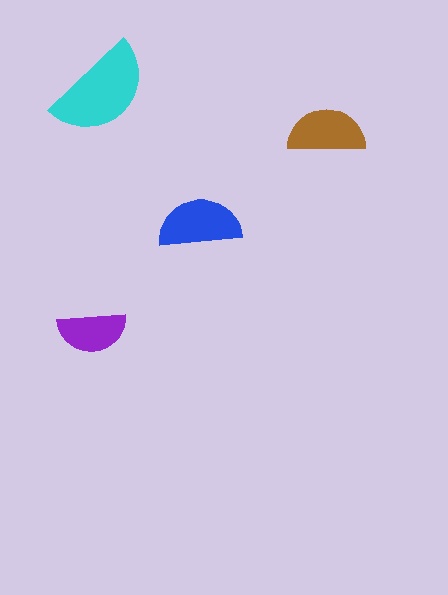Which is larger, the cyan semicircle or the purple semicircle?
The cyan one.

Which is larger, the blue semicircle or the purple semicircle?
The blue one.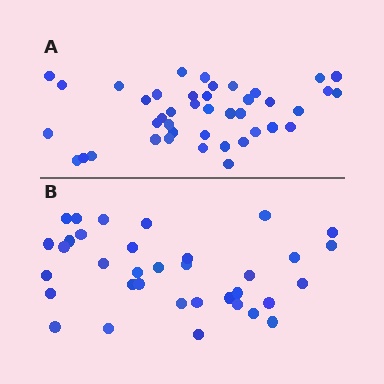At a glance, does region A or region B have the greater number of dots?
Region A (the top region) has more dots.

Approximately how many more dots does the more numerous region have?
Region A has roughly 8 or so more dots than region B.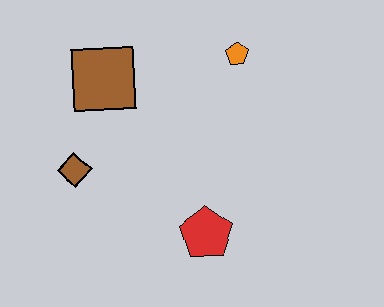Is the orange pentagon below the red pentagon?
No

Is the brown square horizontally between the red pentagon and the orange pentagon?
No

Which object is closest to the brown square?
The brown diamond is closest to the brown square.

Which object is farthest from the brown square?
The red pentagon is farthest from the brown square.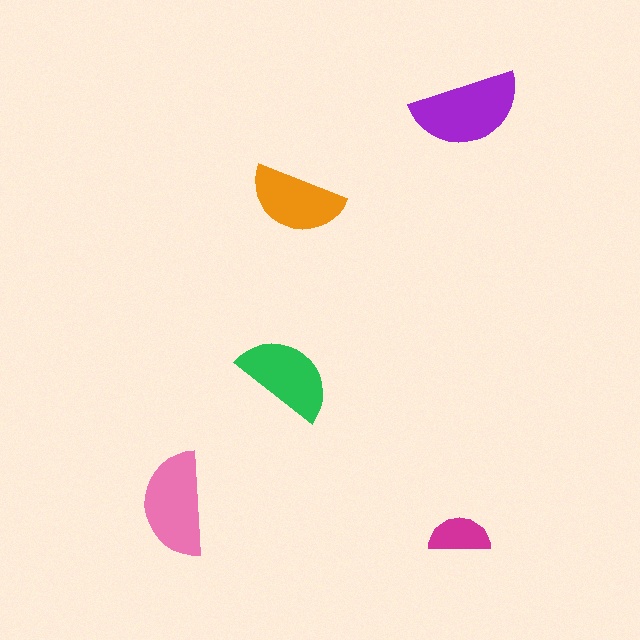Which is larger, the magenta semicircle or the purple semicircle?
The purple one.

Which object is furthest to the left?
The pink semicircle is leftmost.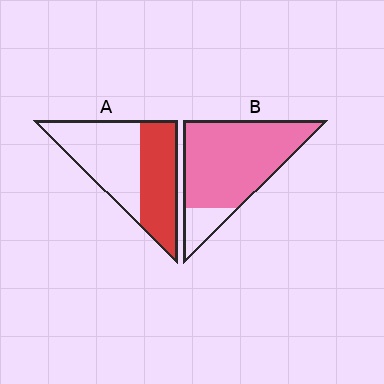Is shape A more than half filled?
No.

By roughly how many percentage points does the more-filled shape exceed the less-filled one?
By roughly 40 percentage points (B over A).